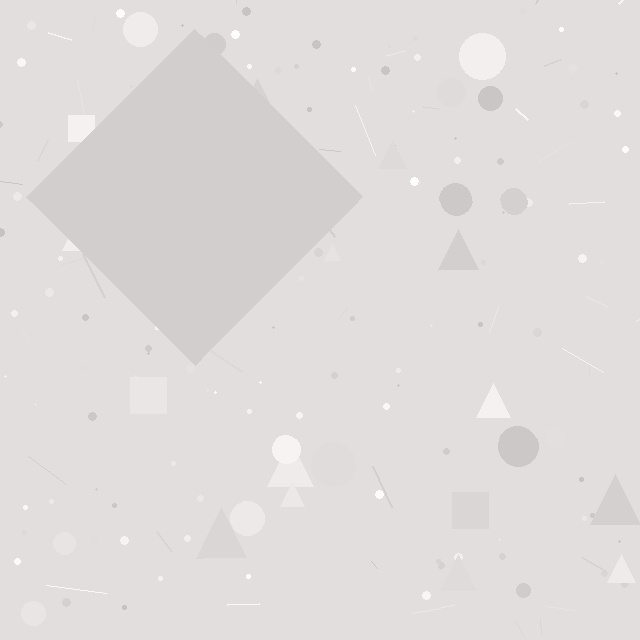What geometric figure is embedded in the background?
A diamond is embedded in the background.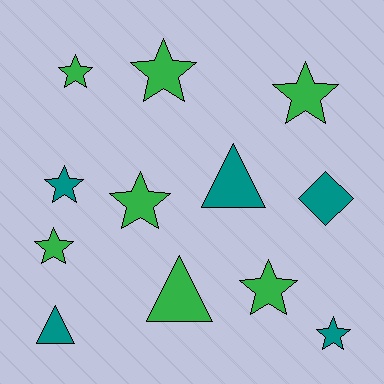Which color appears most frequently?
Green, with 7 objects.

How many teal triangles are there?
There are 2 teal triangles.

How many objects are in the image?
There are 12 objects.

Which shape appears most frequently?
Star, with 8 objects.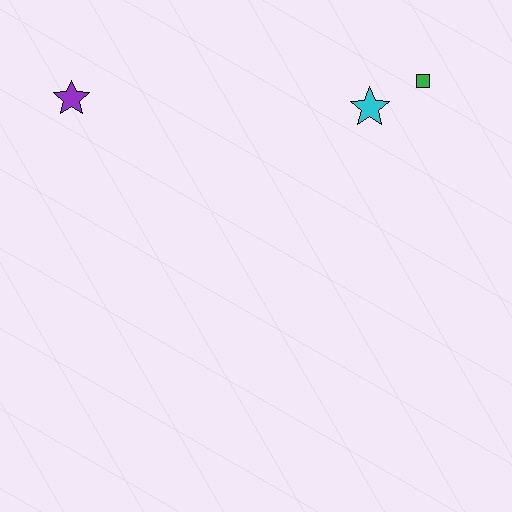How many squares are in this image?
There is 1 square.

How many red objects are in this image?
There are no red objects.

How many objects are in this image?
There are 3 objects.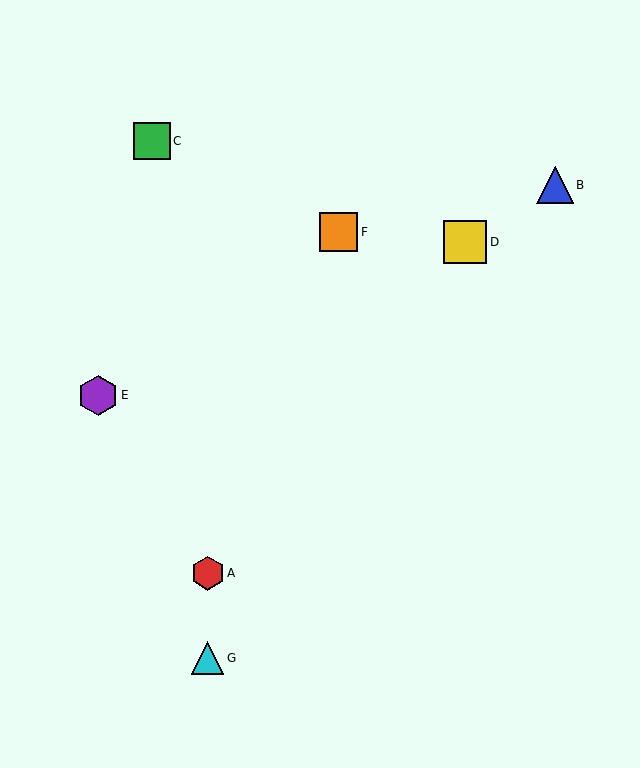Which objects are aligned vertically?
Objects A, G are aligned vertically.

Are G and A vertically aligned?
Yes, both are at x≈208.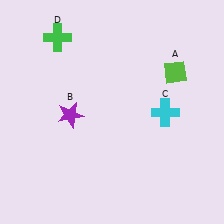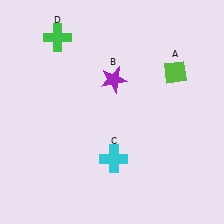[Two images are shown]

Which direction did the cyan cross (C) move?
The cyan cross (C) moved left.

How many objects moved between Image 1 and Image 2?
2 objects moved between the two images.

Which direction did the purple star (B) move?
The purple star (B) moved right.